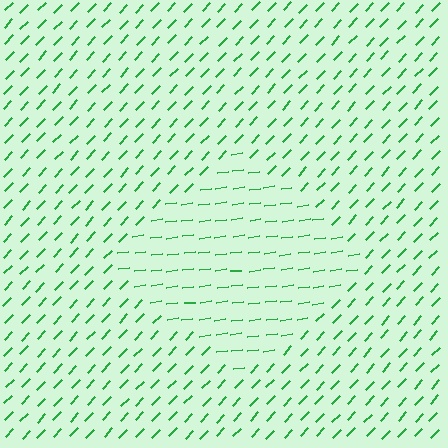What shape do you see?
I see a diamond.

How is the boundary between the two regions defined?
The boundary is defined purely by a change in line orientation (approximately 39 degrees difference). All lines are the same color and thickness.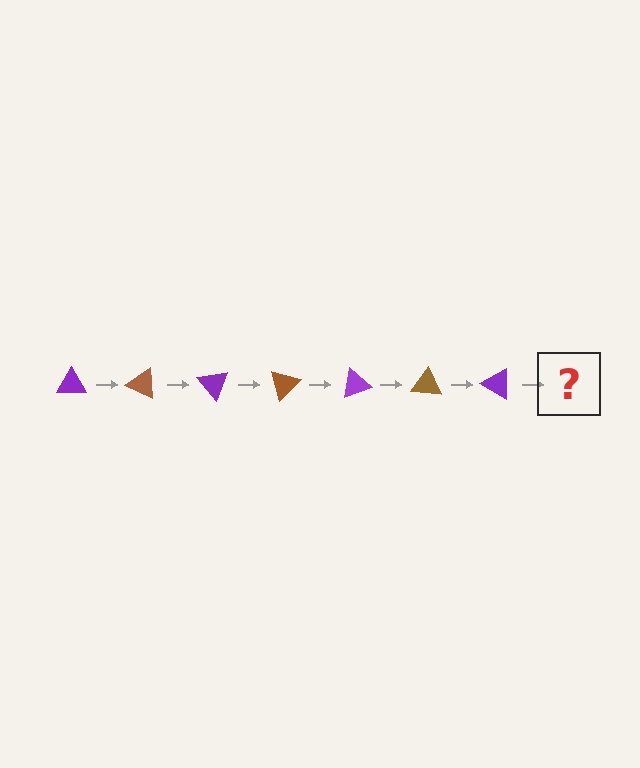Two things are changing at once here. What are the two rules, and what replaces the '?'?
The two rules are that it rotates 25 degrees each step and the color cycles through purple and brown. The '?' should be a brown triangle, rotated 175 degrees from the start.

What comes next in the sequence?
The next element should be a brown triangle, rotated 175 degrees from the start.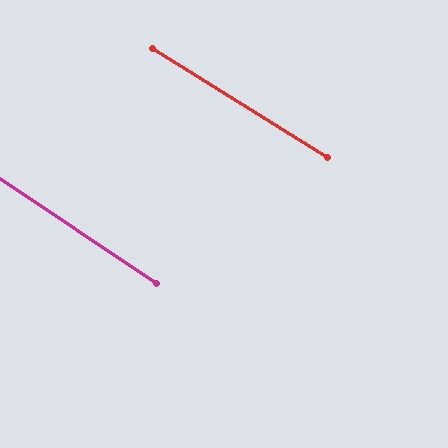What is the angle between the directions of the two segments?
Approximately 2 degrees.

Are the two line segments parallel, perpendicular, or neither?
Parallel — their directions differ by only 1.7°.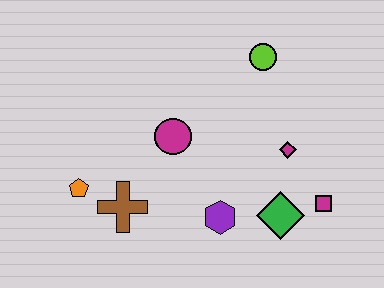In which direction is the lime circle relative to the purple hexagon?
The lime circle is above the purple hexagon.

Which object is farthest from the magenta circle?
The magenta square is farthest from the magenta circle.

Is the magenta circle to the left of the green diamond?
Yes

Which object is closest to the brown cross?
The orange pentagon is closest to the brown cross.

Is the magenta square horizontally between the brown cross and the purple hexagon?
No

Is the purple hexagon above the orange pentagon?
No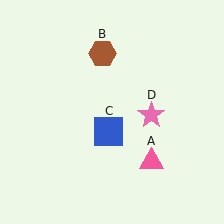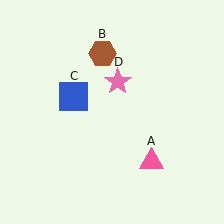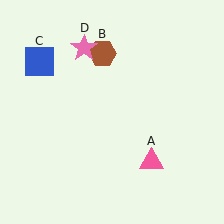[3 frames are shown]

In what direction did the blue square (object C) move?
The blue square (object C) moved up and to the left.